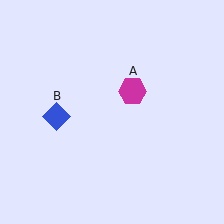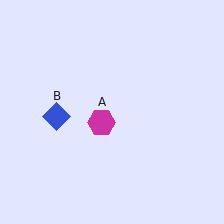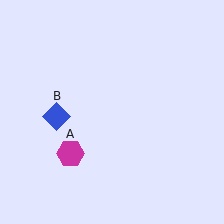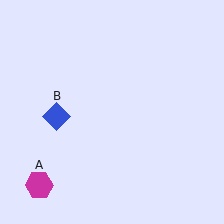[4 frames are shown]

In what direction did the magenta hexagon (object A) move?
The magenta hexagon (object A) moved down and to the left.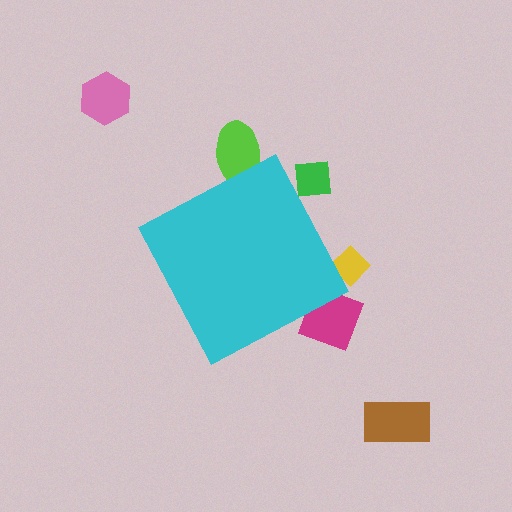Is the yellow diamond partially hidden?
Yes, the yellow diamond is partially hidden behind the cyan diamond.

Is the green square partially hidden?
Yes, the green square is partially hidden behind the cyan diamond.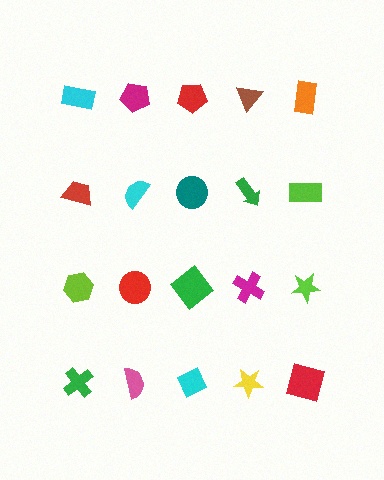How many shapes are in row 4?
5 shapes.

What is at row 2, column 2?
A cyan semicircle.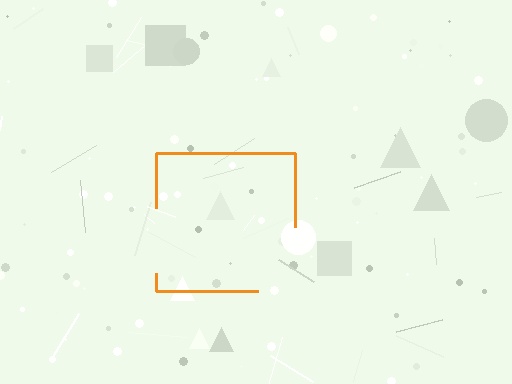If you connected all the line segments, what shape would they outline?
They would outline a square.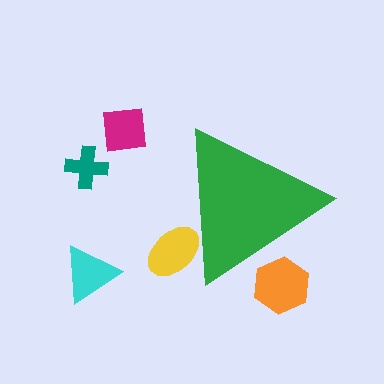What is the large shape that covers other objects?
A green triangle.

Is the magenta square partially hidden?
No, the magenta square is fully visible.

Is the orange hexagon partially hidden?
Yes, the orange hexagon is partially hidden behind the green triangle.